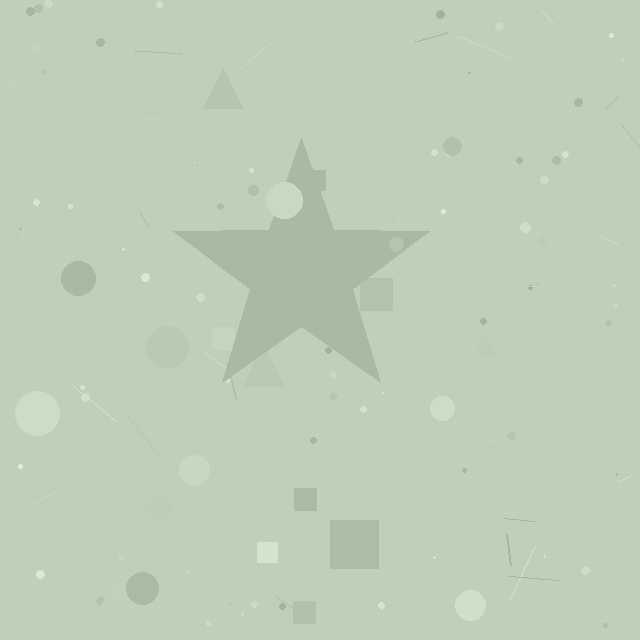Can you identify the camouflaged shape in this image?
The camouflaged shape is a star.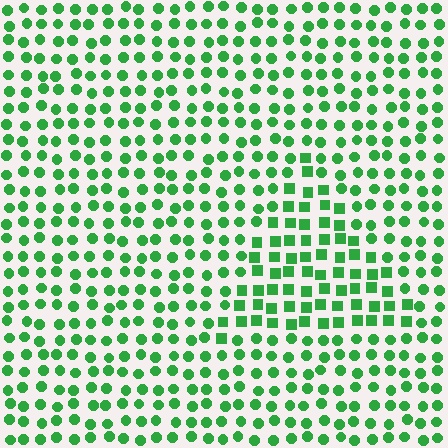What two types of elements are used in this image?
The image uses squares inside the triangle region and circles outside it.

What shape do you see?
I see a triangle.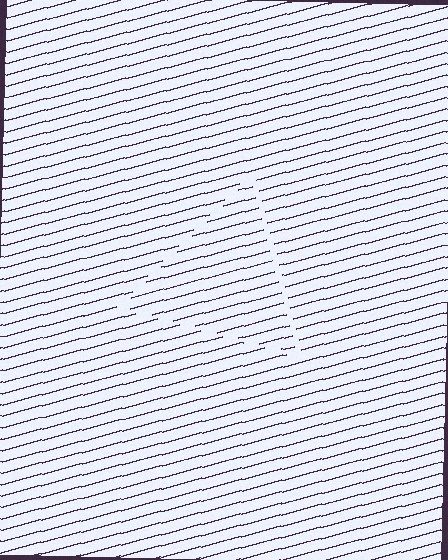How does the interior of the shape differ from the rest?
The interior of the shape contains the same grating, shifted by half a period — the contour is defined by the phase discontinuity where line-ends from the inner and outer gratings abut.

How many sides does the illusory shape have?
3 sides — the line-ends trace a triangle.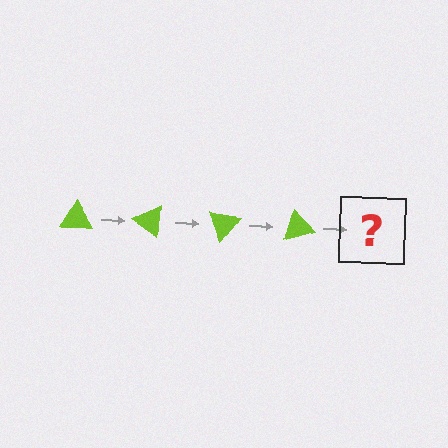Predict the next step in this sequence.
The next step is a lime triangle rotated 140 degrees.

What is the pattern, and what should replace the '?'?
The pattern is that the triangle rotates 35 degrees each step. The '?' should be a lime triangle rotated 140 degrees.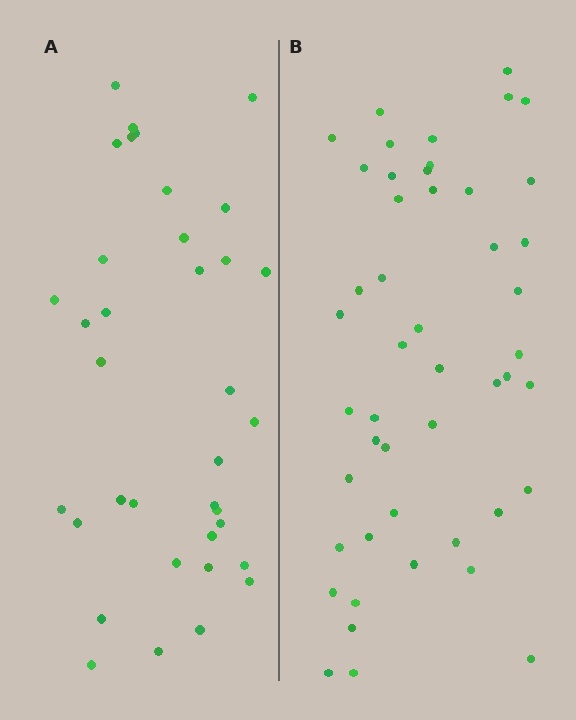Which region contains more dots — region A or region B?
Region B (the right region) has more dots.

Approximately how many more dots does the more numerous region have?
Region B has roughly 12 or so more dots than region A.